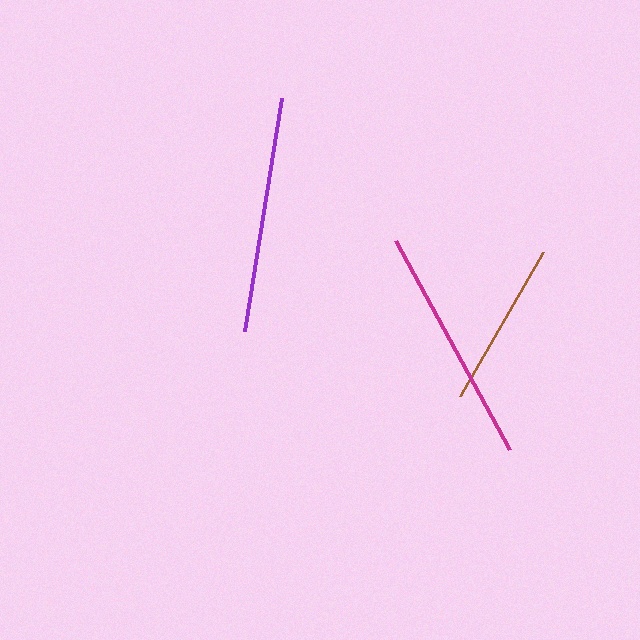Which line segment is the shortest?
The brown line is the shortest at approximately 167 pixels.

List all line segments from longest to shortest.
From longest to shortest: magenta, purple, brown.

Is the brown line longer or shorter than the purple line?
The purple line is longer than the brown line.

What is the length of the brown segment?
The brown segment is approximately 167 pixels long.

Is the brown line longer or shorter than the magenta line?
The magenta line is longer than the brown line.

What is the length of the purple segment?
The purple segment is approximately 236 pixels long.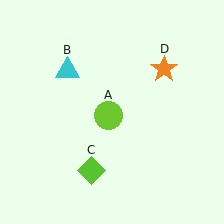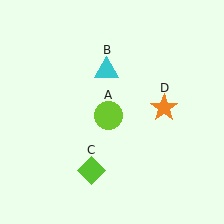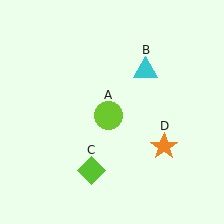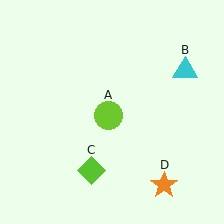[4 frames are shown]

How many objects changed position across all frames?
2 objects changed position: cyan triangle (object B), orange star (object D).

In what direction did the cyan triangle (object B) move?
The cyan triangle (object B) moved right.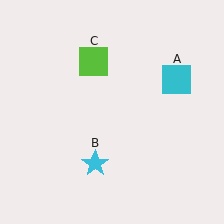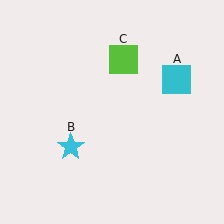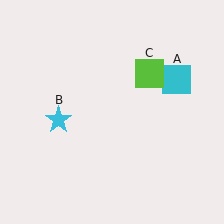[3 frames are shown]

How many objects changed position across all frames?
2 objects changed position: cyan star (object B), lime square (object C).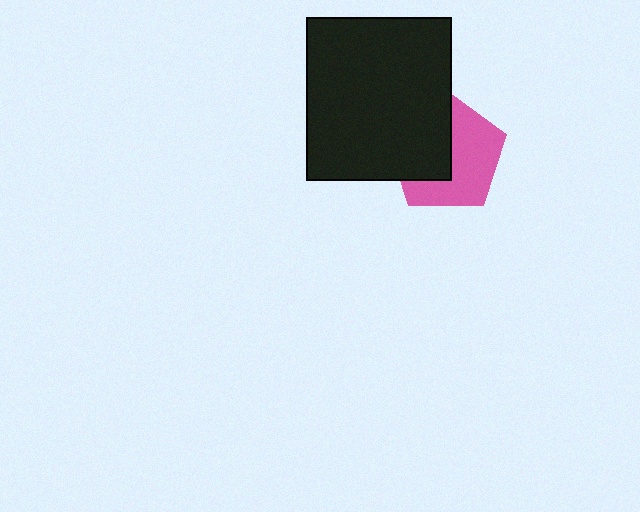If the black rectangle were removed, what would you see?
You would see the complete pink pentagon.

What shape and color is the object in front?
The object in front is a black rectangle.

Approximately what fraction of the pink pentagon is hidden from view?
Roughly 45% of the pink pentagon is hidden behind the black rectangle.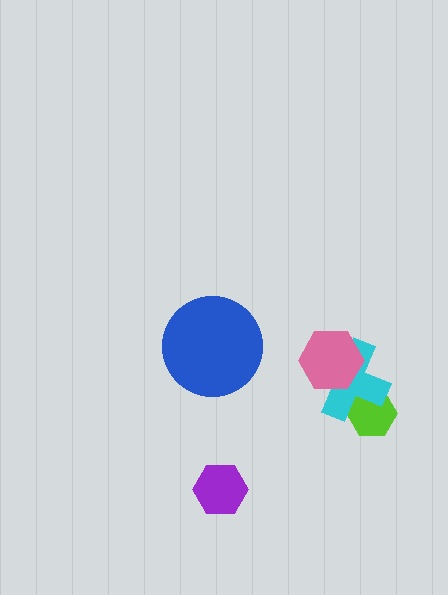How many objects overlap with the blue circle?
0 objects overlap with the blue circle.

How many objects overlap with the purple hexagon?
0 objects overlap with the purple hexagon.